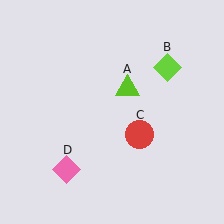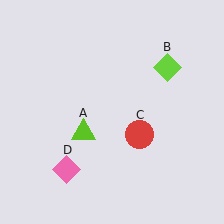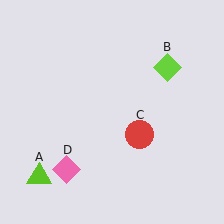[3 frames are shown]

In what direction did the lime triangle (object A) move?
The lime triangle (object A) moved down and to the left.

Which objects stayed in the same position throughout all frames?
Lime diamond (object B) and red circle (object C) and pink diamond (object D) remained stationary.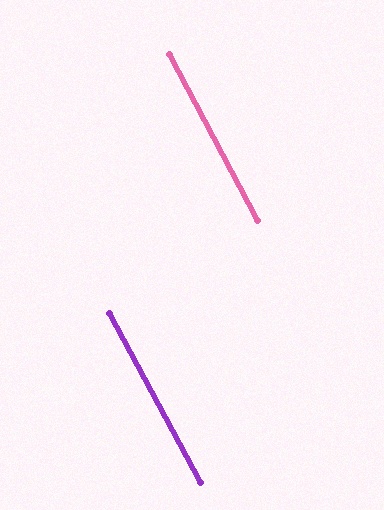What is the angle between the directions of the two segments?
Approximately 0 degrees.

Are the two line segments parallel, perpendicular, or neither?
Parallel — their directions differ by only 0.2°.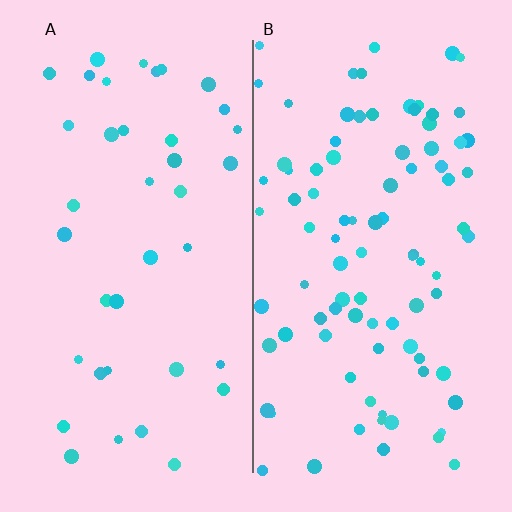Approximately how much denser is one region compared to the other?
Approximately 2.3× — region B over region A.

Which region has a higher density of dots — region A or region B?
B (the right).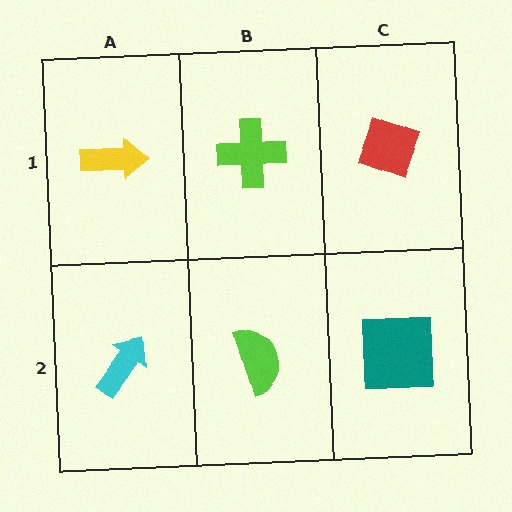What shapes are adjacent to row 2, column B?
A lime cross (row 1, column B), a cyan arrow (row 2, column A), a teal square (row 2, column C).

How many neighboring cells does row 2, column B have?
3.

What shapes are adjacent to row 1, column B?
A lime semicircle (row 2, column B), a yellow arrow (row 1, column A), a red diamond (row 1, column C).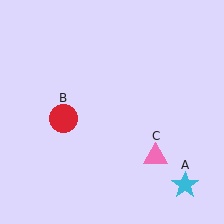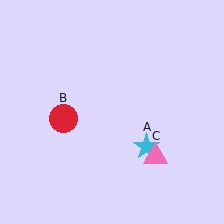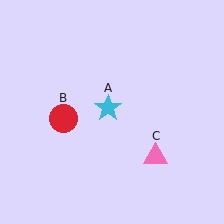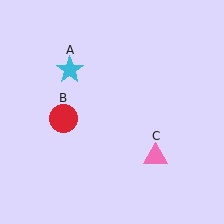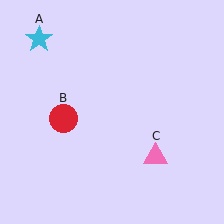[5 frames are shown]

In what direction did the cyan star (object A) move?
The cyan star (object A) moved up and to the left.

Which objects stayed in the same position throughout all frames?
Red circle (object B) and pink triangle (object C) remained stationary.